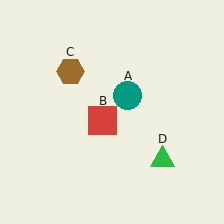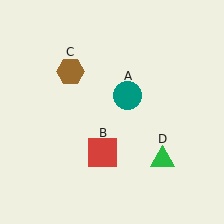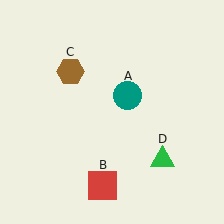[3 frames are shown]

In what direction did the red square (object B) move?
The red square (object B) moved down.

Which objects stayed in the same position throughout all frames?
Teal circle (object A) and brown hexagon (object C) and green triangle (object D) remained stationary.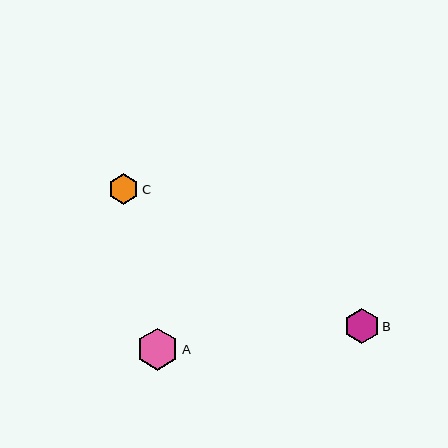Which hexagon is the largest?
Hexagon A is the largest with a size of approximately 42 pixels.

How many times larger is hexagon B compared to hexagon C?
Hexagon B is approximately 1.2 times the size of hexagon C.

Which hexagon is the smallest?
Hexagon C is the smallest with a size of approximately 31 pixels.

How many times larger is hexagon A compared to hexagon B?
Hexagon A is approximately 1.2 times the size of hexagon B.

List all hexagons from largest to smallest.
From largest to smallest: A, B, C.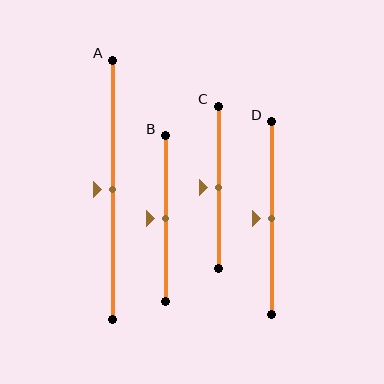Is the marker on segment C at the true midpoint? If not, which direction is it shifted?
Yes, the marker on segment C is at the true midpoint.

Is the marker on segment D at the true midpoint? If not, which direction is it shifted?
Yes, the marker on segment D is at the true midpoint.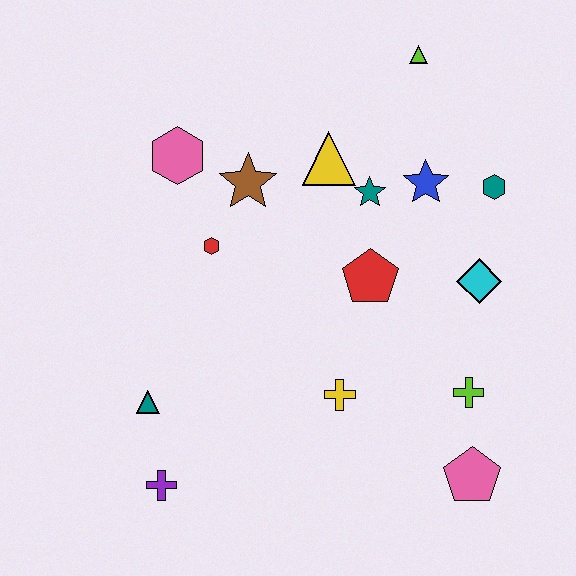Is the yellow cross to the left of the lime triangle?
Yes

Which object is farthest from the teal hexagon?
The purple cross is farthest from the teal hexagon.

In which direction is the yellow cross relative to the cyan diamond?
The yellow cross is to the left of the cyan diamond.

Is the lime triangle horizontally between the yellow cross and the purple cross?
No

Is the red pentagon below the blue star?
Yes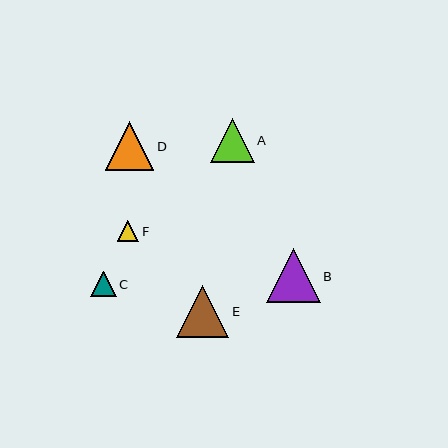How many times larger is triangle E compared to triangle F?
Triangle E is approximately 2.5 times the size of triangle F.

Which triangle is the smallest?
Triangle F is the smallest with a size of approximately 21 pixels.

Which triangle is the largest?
Triangle B is the largest with a size of approximately 53 pixels.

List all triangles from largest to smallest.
From largest to smallest: B, E, D, A, C, F.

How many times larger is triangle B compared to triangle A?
Triangle B is approximately 1.2 times the size of triangle A.